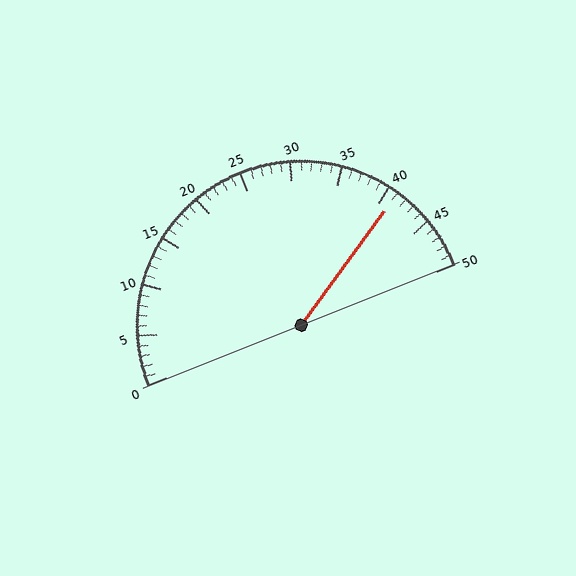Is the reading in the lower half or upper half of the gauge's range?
The reading is in the upper half of the range (0 to 50).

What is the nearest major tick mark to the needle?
The nearest major tick mark is 40.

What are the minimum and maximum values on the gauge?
The gauge ranges from 0 to 50.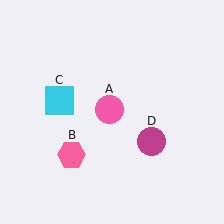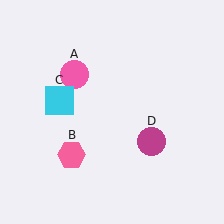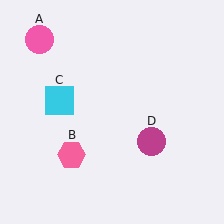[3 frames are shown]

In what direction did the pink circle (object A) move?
The pink circle (object A) moved up and to the left.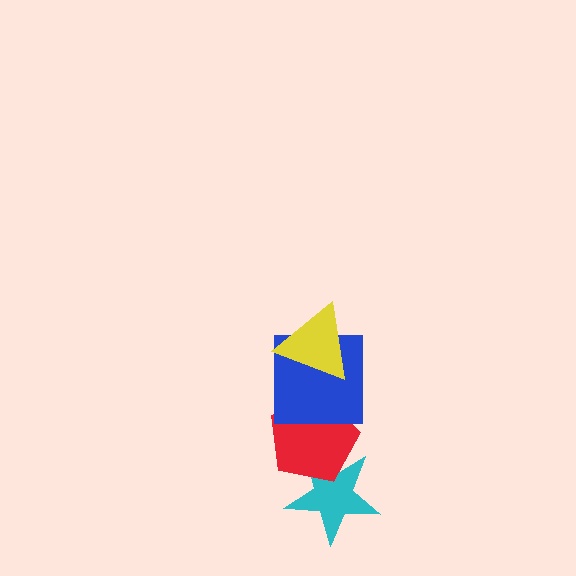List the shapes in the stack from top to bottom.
From top to bottom: the yellow triangle, the blue square, the red pentagon, the cyan star.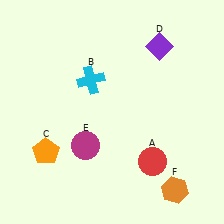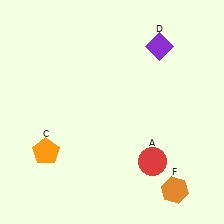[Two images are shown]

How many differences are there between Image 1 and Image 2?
There are 2 differences between the two images.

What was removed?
The magenta circle (E), the cyan cross (B) were removed in Image 2.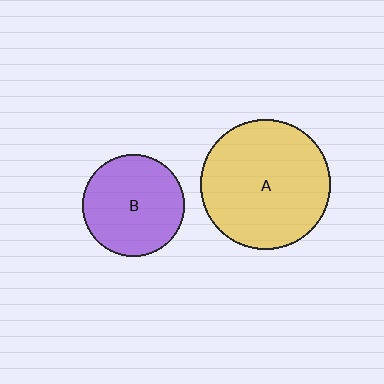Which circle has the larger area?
Circle A (yellow).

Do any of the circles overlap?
No, none of the circles overlap.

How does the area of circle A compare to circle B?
Approximately 1.6 times.